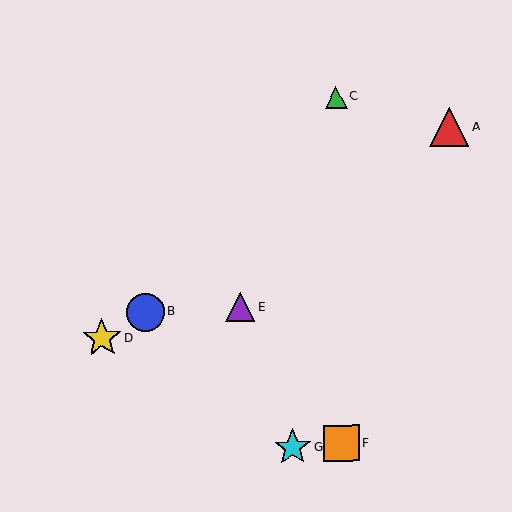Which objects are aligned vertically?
Objects C, F are aligned vertically.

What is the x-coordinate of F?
Object F is at x≈341.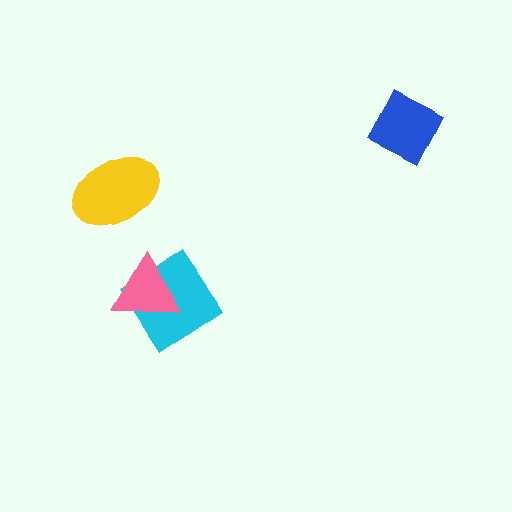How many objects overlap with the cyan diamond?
1 object overlaps with the cyan diamond.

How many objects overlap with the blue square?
0 objects overlap with the blue square.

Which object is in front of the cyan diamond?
The pink triangle is in front of the cyan diamond.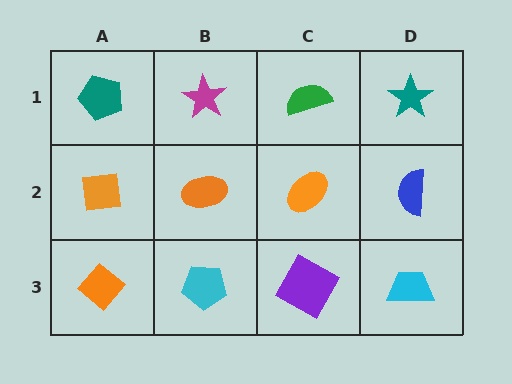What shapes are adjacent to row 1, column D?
A blue semicircle (row 2, column D), a green semicircle (row 1, column C).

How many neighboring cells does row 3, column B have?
3.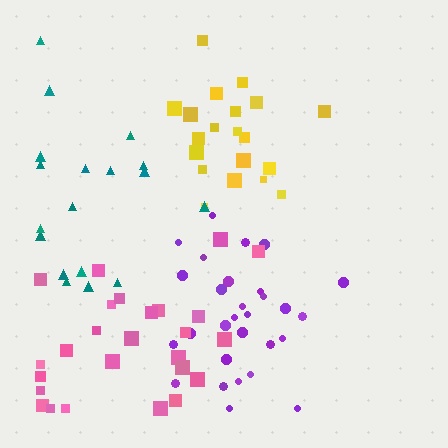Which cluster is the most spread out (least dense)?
Teal.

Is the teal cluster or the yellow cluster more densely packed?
Yellow.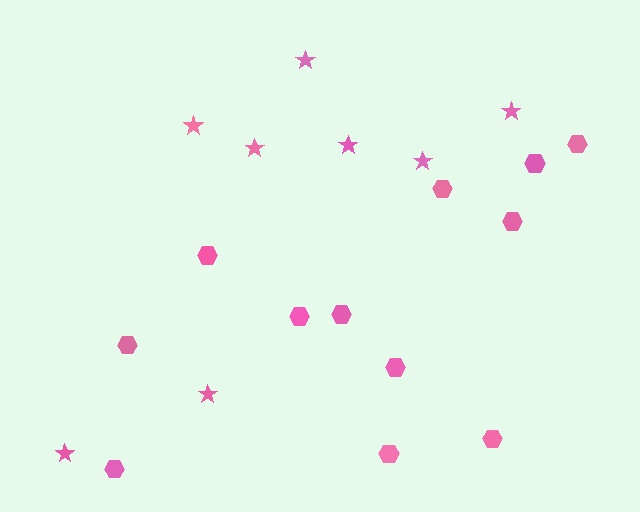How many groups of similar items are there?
There are 2 groups: one group of stars (8) and one group of hexagons (12).